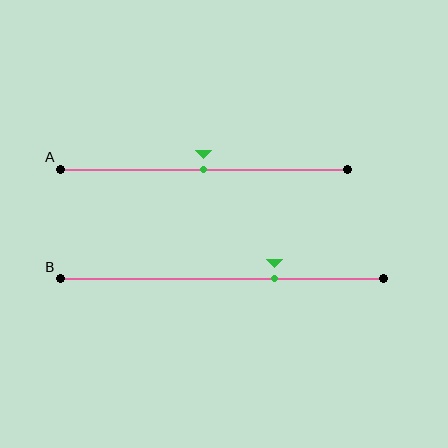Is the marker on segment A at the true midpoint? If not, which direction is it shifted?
Yes, the marker on segment A is at the true midpoint.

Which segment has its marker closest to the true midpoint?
Segment A has its marker closest to the true midpoint.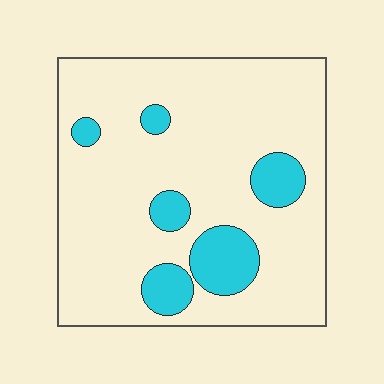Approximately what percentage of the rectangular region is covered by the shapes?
Approximately 15%.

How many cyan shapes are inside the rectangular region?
6.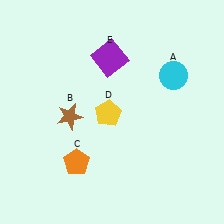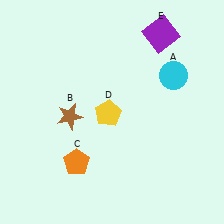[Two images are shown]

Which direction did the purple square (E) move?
The purple square (E) moved right.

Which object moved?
The purple square (E) moved right.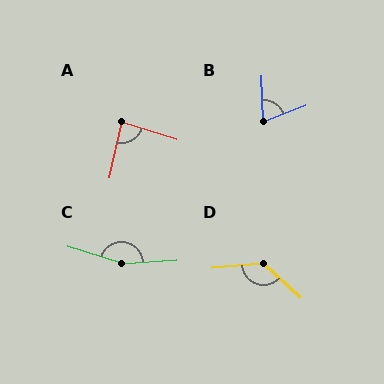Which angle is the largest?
C, at approximately 159 degrees.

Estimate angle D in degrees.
Approximately 132 degrees.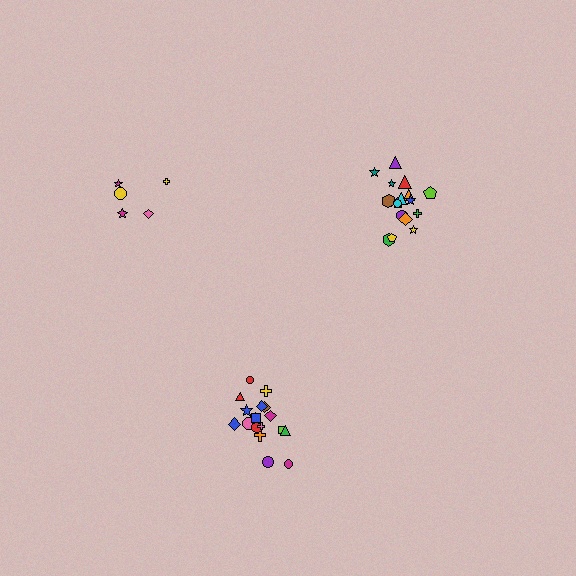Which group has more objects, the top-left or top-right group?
The top-right group.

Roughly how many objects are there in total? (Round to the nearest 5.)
Roughly 40 objects in total.